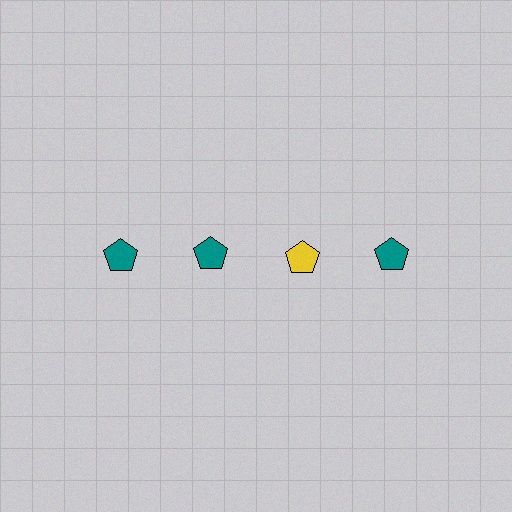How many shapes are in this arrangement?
There are 4 shapes arranged in a grid pattern.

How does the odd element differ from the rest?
It has a different color: yellow instead of teal.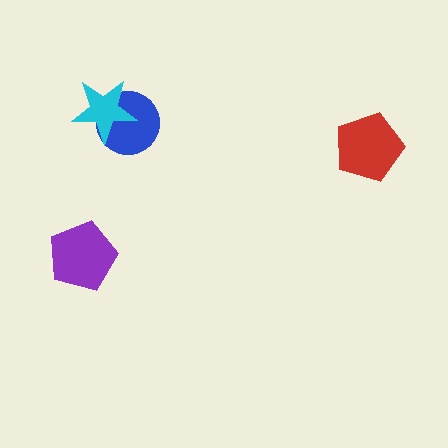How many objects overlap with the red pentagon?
0 objects overlap with the red pentagon.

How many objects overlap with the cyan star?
1 object overlaps with the cyan star.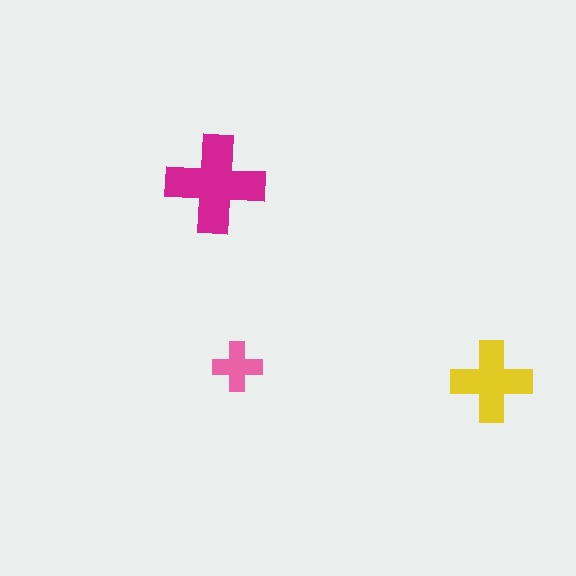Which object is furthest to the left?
The magenta cross is leftmost.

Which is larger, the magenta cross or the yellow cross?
The magenta one.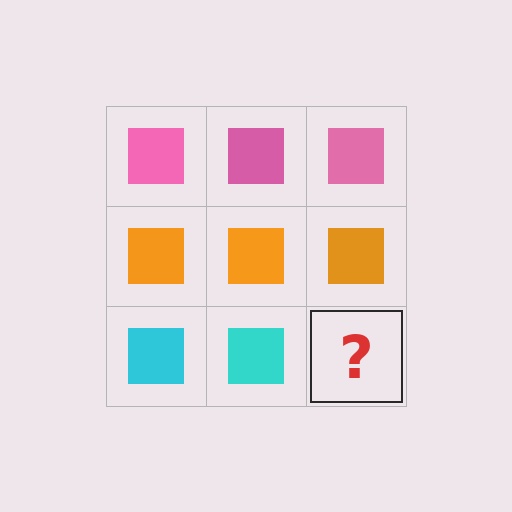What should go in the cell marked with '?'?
The missing cell should contain a cyan square.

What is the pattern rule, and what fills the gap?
The rule is that each row has a consistent color. The gap should be filled with a cyan square.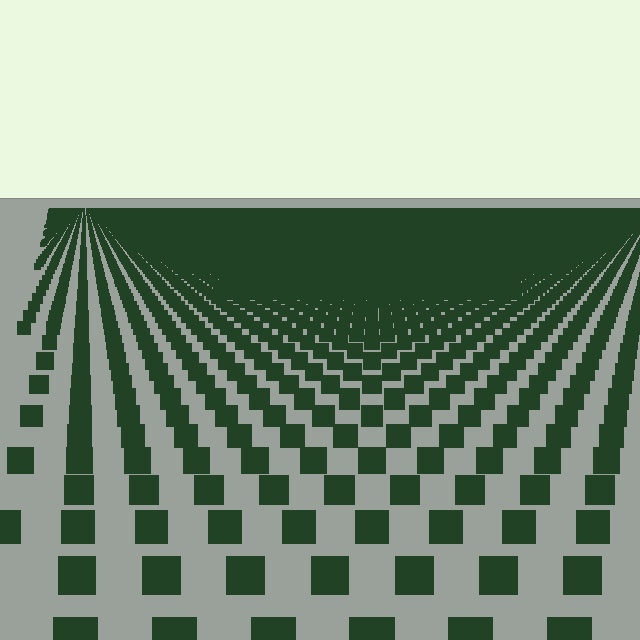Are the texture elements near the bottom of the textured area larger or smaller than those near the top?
Larger. Near the bottom, elements are closer to the viewer and appear at a bigger on-screen size.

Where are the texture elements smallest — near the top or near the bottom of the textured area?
Near the top.